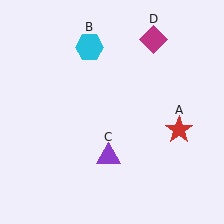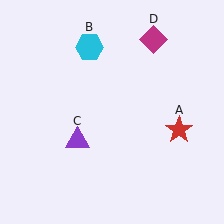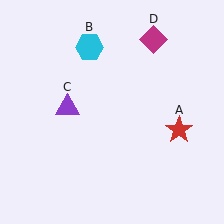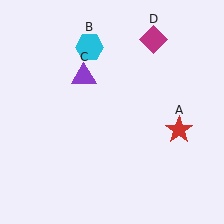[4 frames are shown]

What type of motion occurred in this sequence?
The purple triangle (object C) rotated clockwise around the center of the scene.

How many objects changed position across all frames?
1 object changed position: purple triangle (object C).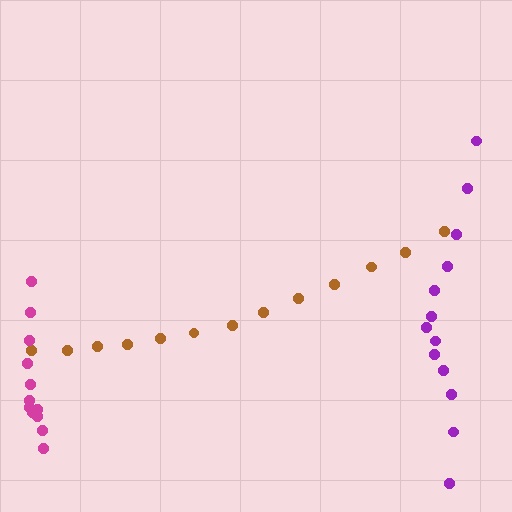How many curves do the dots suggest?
There are 3 distinct paths.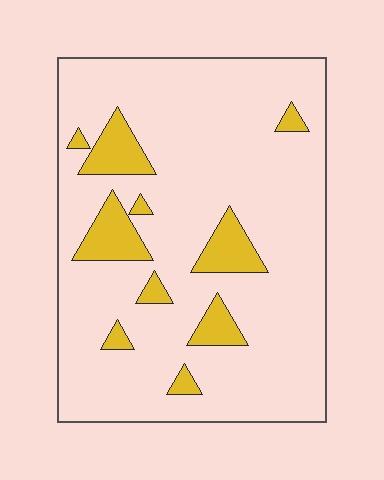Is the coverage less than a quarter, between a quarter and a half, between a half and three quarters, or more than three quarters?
Less than a quarter.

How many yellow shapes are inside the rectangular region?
10.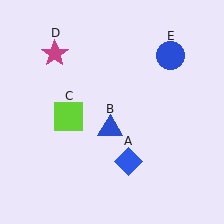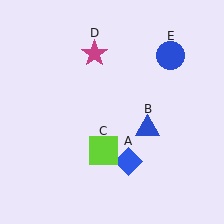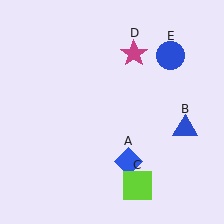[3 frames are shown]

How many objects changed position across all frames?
3 objects changed position: blue triangle (object B), lime square (object C), magenta star (object D).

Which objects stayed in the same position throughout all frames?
Blue diamond (object A) and blue circle (object E) remained stationary.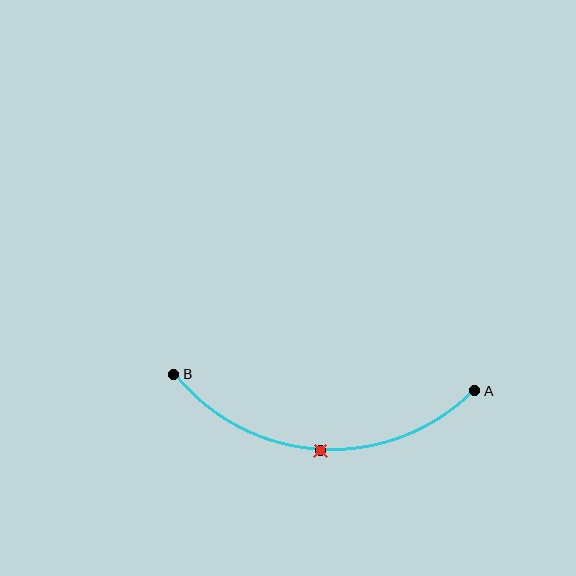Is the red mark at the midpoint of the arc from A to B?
Yes. The red mark lies on the arc at equal arc-length from both A and B — it is the arc midpoint.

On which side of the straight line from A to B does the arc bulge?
The arc bulges below the straight line connecting A and B.